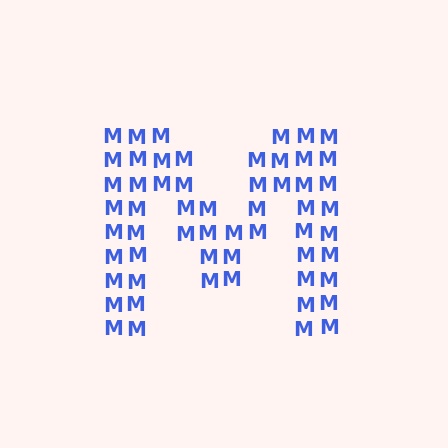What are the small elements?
The small elements are letter M's.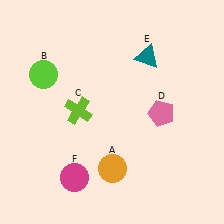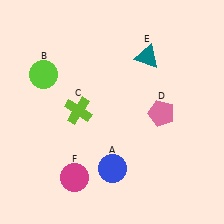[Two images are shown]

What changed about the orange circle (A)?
In Image 1, A is orange. In Image 2, it changed to blue.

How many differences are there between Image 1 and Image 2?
There is 1 difference between the two images.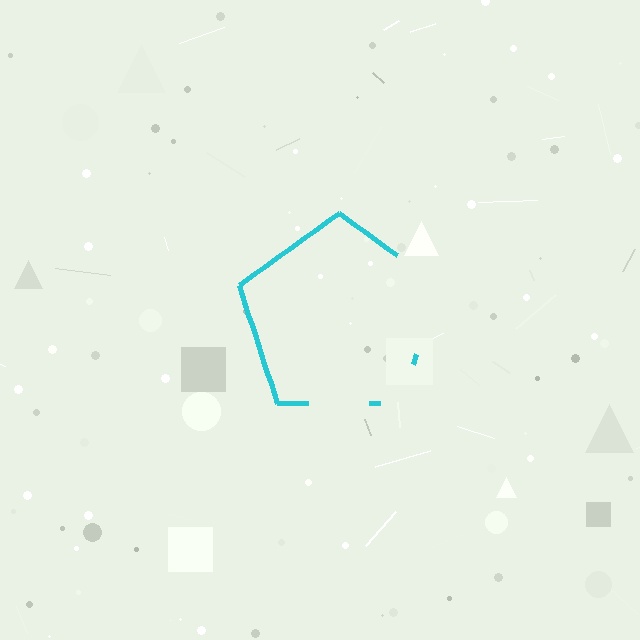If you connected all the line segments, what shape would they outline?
They would outline a pentagon.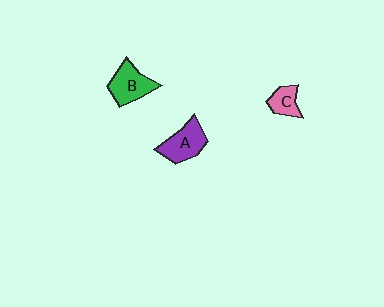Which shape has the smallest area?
Shape C (pink).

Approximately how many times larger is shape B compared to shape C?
Approximately 1.7 times.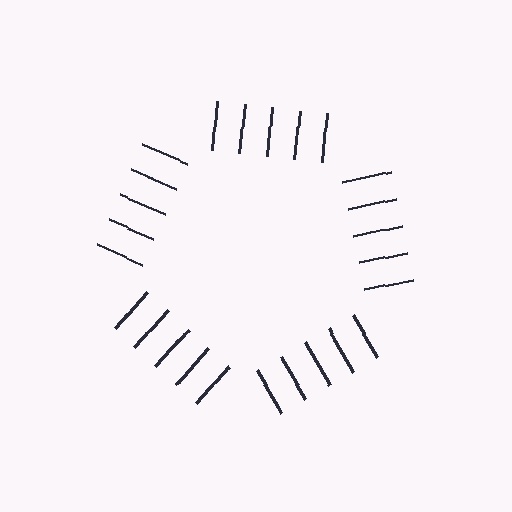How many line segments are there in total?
25 — 5 along each of the 5 edges.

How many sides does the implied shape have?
5 sides — the line-ends trace a pentagon.